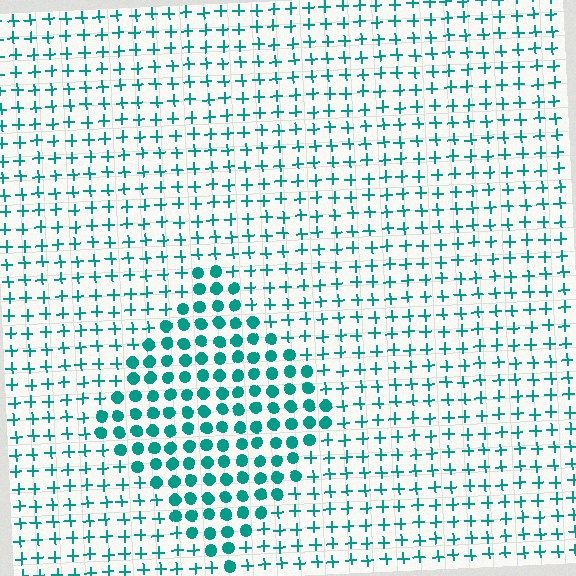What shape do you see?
I see a diamond.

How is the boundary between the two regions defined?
The boundary is defined by a change in element shape: circles inside vs. plus signs outside. All elements share the same color and spacing.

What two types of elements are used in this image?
The image uses circles inside the diamond region and plus signs outside it.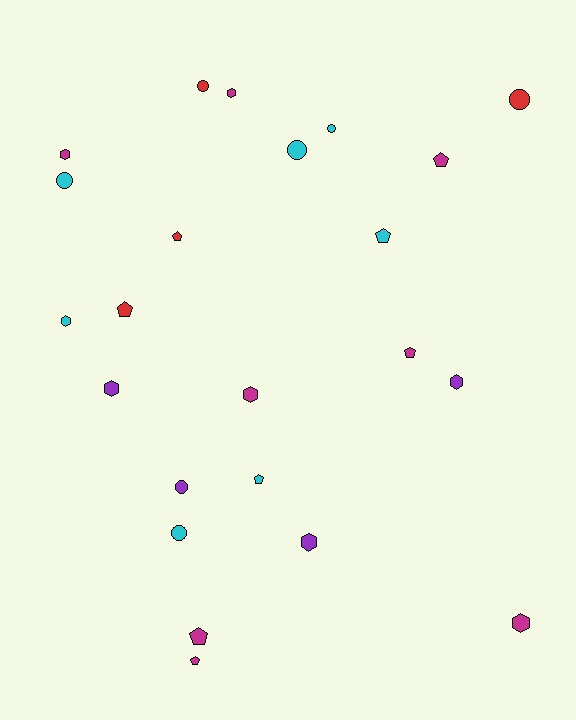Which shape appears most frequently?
Pentagon, with 8 objects.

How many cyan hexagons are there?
There is 1 cyan hexagon.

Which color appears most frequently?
Magenta, with 8 objects.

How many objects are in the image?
There are 23 objects.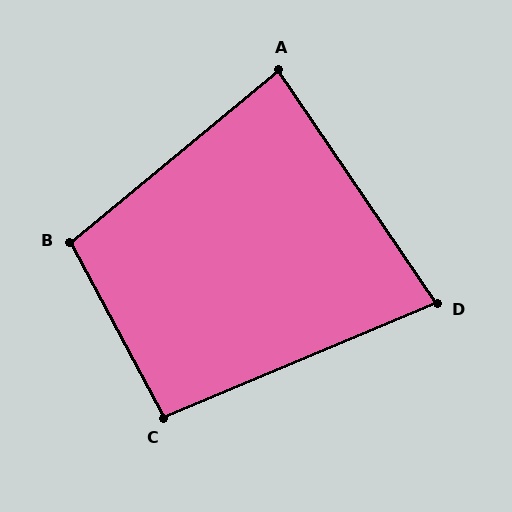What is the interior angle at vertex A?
Approximately 85 degrees (acute).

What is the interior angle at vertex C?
Approximately 95 degrees (obtuse).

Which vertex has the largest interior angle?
B, at approximately 101 degrees.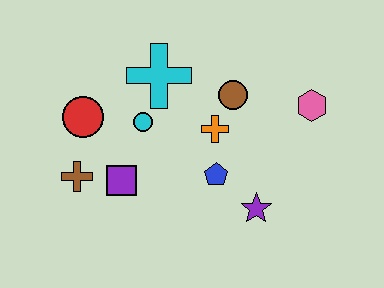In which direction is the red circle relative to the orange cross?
The red circle is to the left of the orange cross.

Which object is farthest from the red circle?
The pink hexagon is farthest from the red circle.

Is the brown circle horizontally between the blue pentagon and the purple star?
Yes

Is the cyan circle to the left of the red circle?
No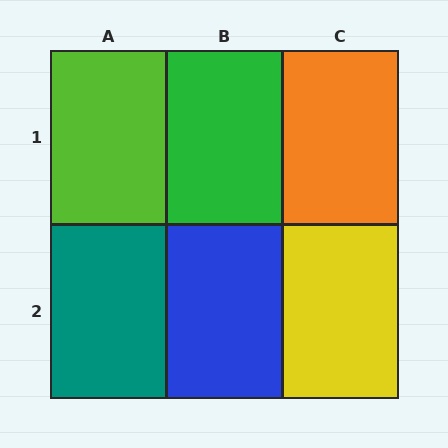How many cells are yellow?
1 cell is yellow.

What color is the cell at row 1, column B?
Green.